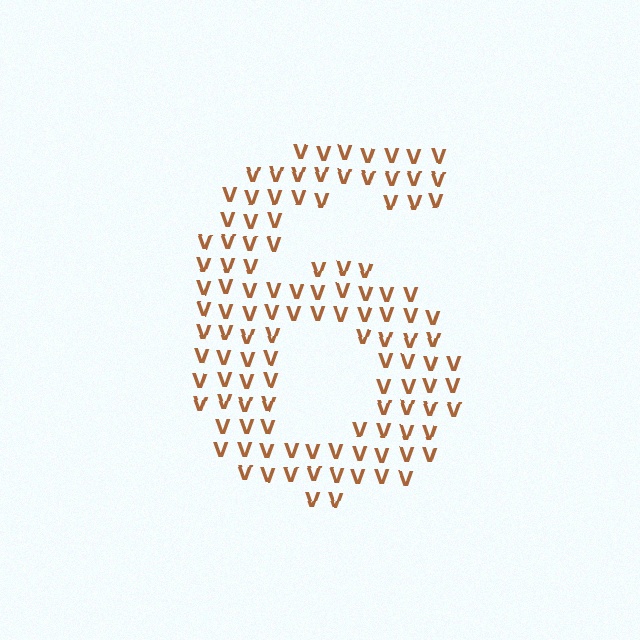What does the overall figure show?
The overall figure shows the digit 6.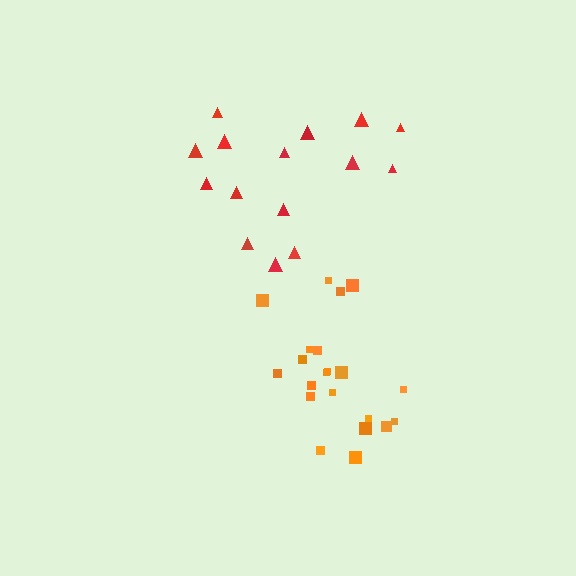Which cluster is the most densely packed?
Orange.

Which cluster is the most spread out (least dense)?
Red.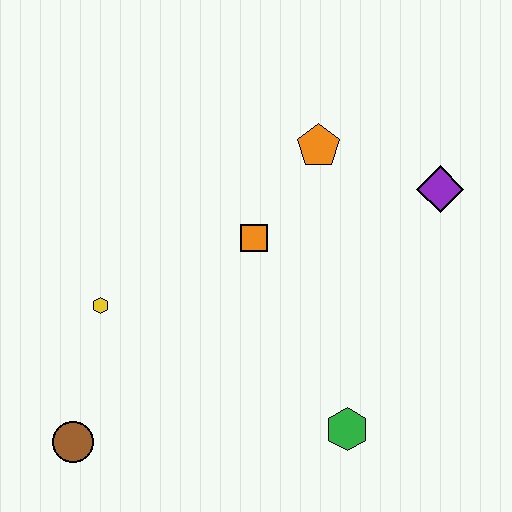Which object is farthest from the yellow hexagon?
The purple diamond is farthest from the yellow hexagon.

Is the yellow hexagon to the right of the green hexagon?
No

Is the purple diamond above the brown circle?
Yes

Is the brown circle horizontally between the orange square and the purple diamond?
No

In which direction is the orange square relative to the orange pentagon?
The orange square is below the orange pentagon.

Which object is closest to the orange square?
The orange pentagon is closest to the orange square.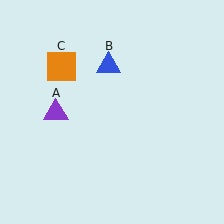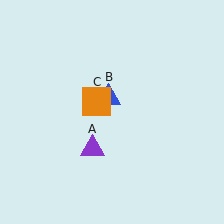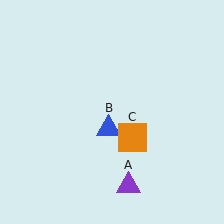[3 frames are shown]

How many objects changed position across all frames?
3 objects changed position: purple triangle (object A), blue triangle (object B), orange square (object C).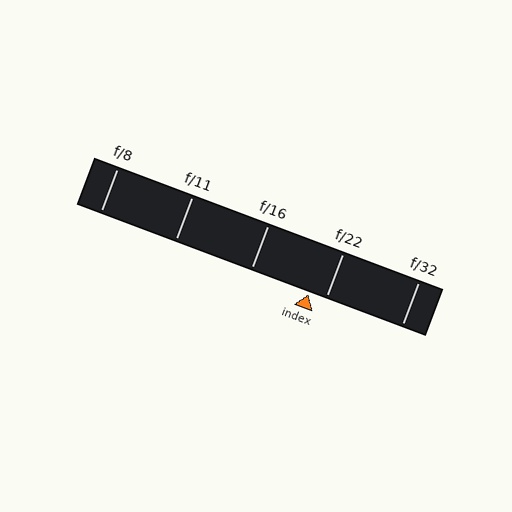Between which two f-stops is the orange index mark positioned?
The index mark is between f/16 and f/22.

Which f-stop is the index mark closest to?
The index mark is closest to f/22.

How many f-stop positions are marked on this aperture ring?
There are 5 f-stop positions marked.